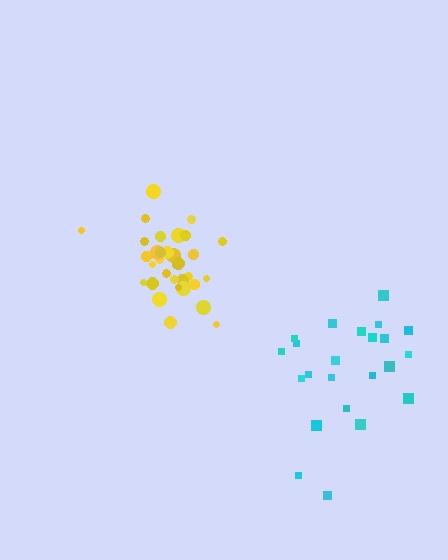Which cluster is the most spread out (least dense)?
Cyan.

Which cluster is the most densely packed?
Yellow.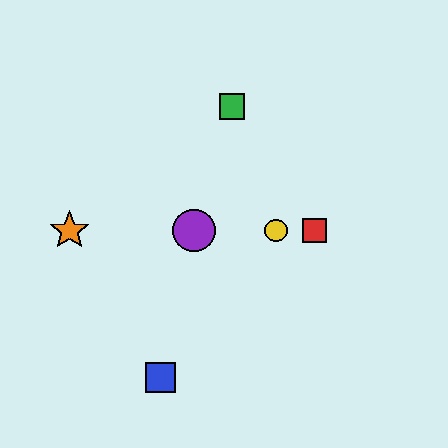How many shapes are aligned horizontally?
4 shapes (the red square, the yellow circle, the purple circle, the orange star) are aligned horizontally.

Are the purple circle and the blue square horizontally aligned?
No, the purple circle is at y≈231 and the blue square is at y≈377.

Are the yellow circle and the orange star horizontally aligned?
Yes, both are at y≈231.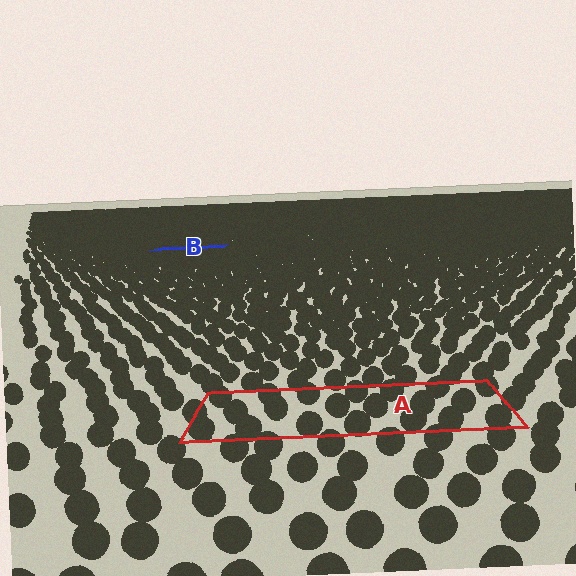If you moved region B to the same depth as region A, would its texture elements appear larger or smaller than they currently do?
They would appear larger. At a closer depth, the same texture elements are projected at a bigger on-screen size.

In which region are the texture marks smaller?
The texture marks are smaller in region B, because it is farther away.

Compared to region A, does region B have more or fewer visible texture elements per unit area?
Region B has more texture elements per unit area — they are packed more densely because it is farther away.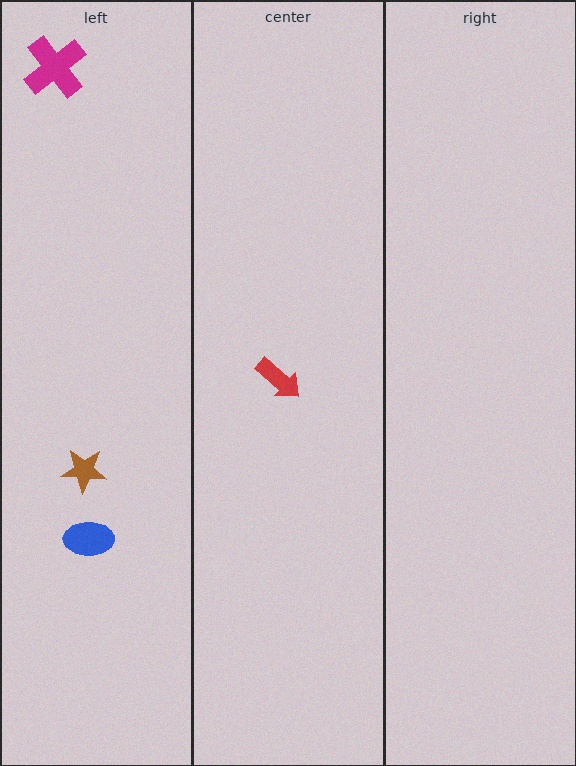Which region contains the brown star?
The left region.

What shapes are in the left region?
The brown star, the blue ellipse, the magenta cross.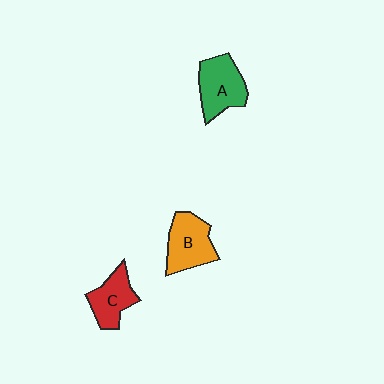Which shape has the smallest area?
Shape C (red).